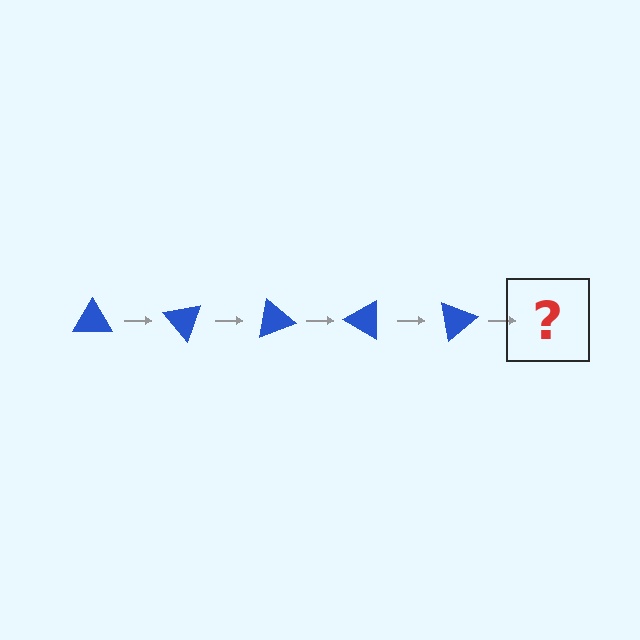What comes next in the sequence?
The next element should be a blue triangle rotated 250 degrees.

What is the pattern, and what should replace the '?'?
The pattern is that the triangle rotates 50 degrees each step. The '?' should be a blue triangle rotated 250 degrees.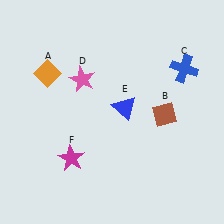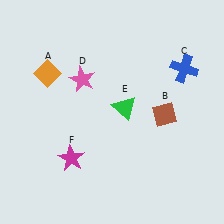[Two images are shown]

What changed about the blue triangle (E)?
In Image 1, E is blue. In Image 2, it changed to green.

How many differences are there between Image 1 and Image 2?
There is 1 difference between the two images.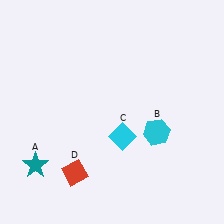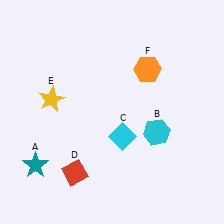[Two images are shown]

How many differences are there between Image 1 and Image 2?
There are 2 differences between the two images.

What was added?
A yellow star (E), an orange hexagon (F) were added in Image 2.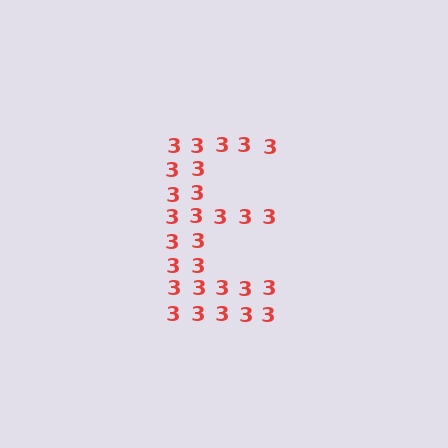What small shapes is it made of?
It is made of small digit 3's.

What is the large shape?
The large shape is the letter E.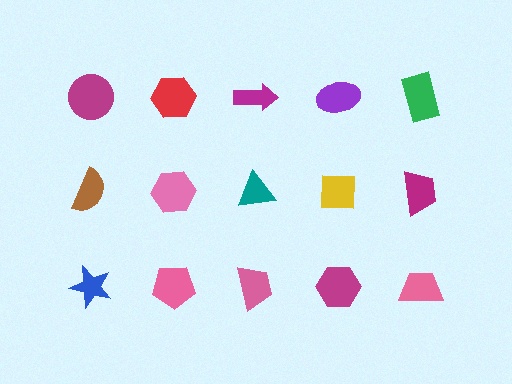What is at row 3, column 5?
A pink trapezoid.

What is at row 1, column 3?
A magenta arrow.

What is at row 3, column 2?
A pink pentagon.